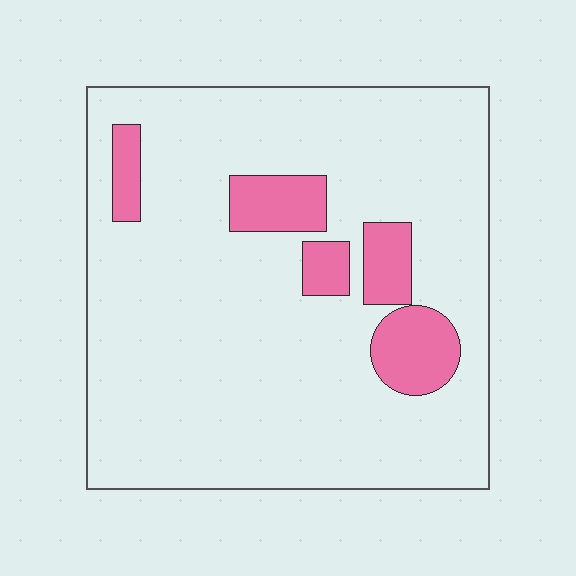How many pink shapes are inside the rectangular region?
5.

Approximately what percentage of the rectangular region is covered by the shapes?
Approximately 15%.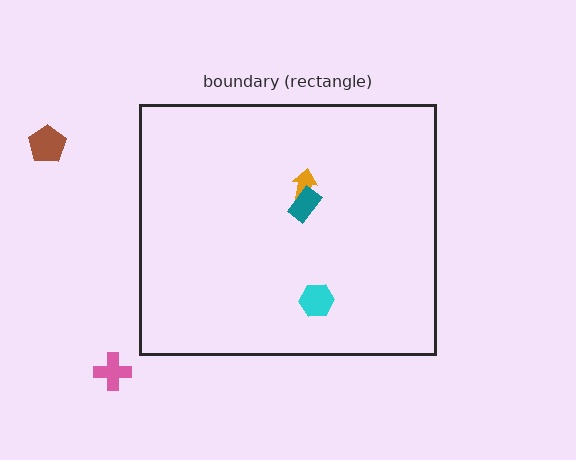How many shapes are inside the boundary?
3 inside, 2 outside.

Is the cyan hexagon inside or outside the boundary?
Inside.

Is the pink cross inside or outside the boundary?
Outside.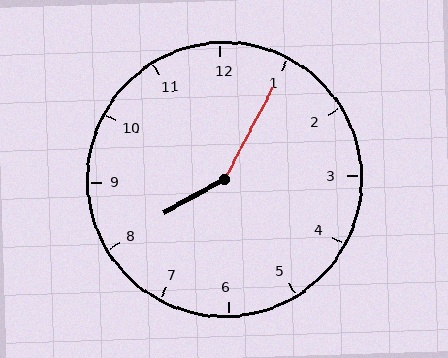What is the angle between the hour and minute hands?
Approximately 148 degrees.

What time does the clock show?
8:05.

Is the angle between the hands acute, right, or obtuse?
It is obtuse.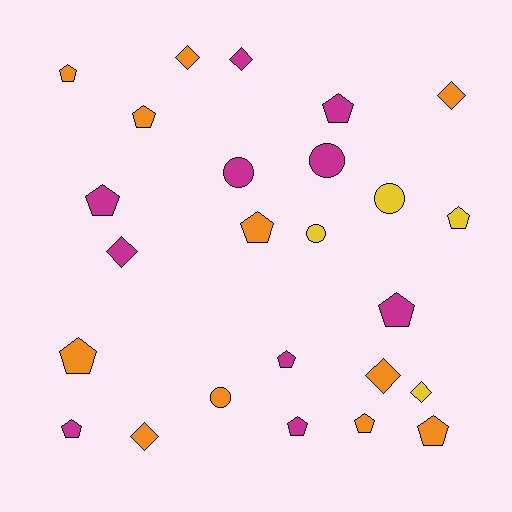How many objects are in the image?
There are 25 objects.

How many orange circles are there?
There is 1 orange circle.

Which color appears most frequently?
Orange, with 11 objects.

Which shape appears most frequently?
Pentagon, with 13 objects.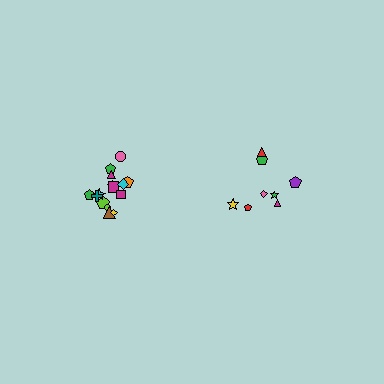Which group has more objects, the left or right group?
The left group.